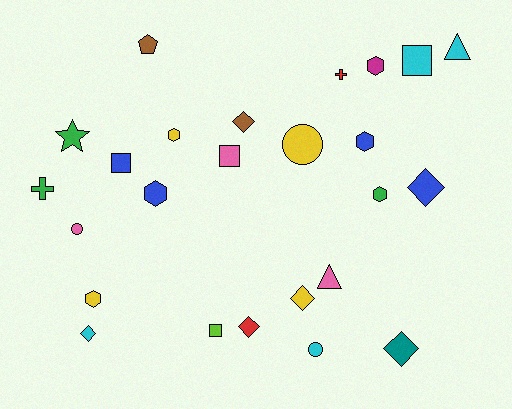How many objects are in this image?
There are 25 objects.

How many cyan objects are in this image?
There are 4 cyan objects.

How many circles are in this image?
There are 3 circles.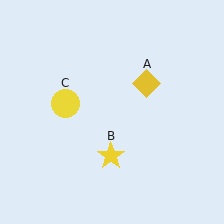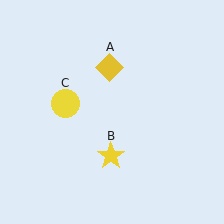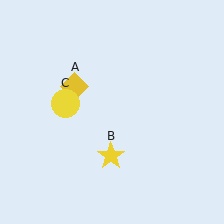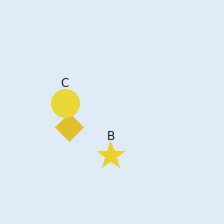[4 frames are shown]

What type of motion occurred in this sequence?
The yellow diamond (object A) rotated counterclockwise around the center of the scene.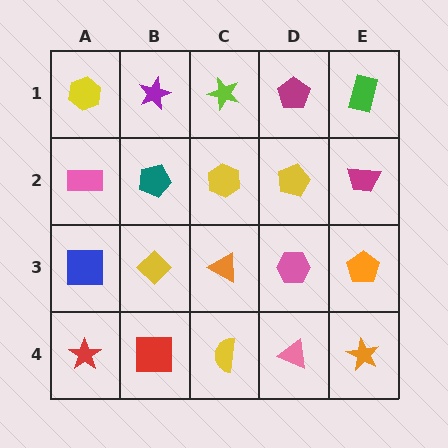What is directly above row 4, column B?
A yellow diamond.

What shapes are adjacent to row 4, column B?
A yellow diamond (row 3, column B), a red star (row 4, column A), a yellow semicircle (row 4, column C).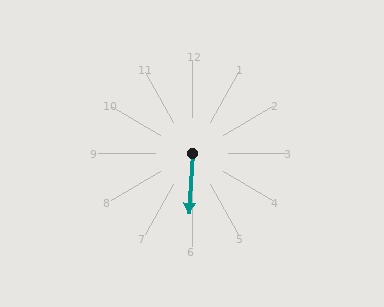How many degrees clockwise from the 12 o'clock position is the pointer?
Approximately 183 degrees.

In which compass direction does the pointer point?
South.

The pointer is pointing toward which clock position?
Roughly 6 o'clock.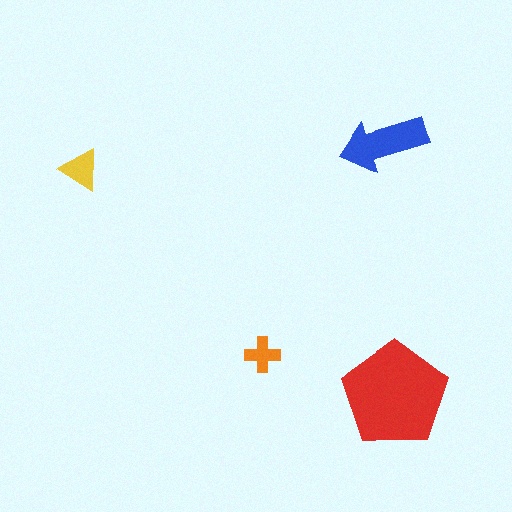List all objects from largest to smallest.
The red pentagon, the blue arrow, the yellow triangle, the orange cross.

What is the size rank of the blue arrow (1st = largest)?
2nd.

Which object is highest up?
The blue arrow is topmost.